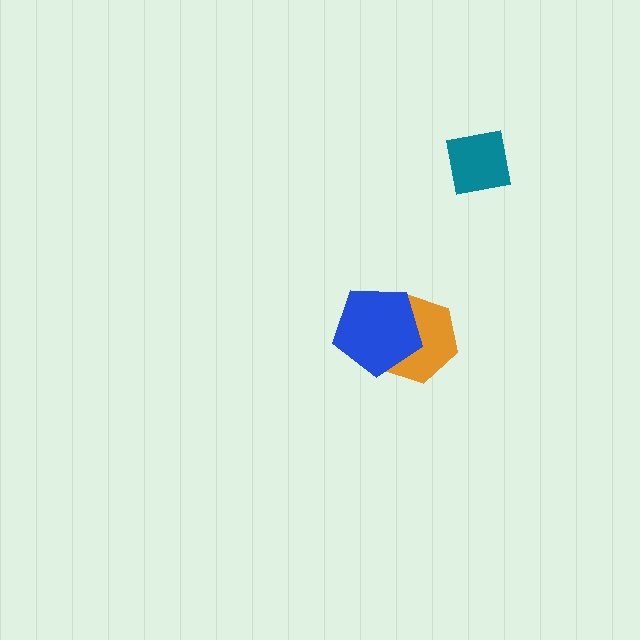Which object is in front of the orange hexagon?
The blue pentagon is in front of the orange hexagon.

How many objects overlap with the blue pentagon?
1 object overlaps with the blue pentagon.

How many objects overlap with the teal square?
0 objects overlap with the teal square.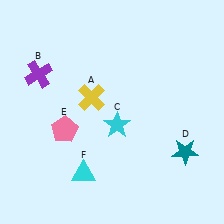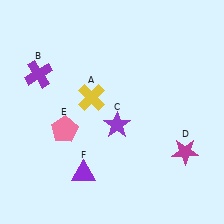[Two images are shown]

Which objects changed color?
C changed from cyan to purple. D changed from teal to magenta. F changed from cyan to purple.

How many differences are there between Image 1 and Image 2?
There are 3 differences between the two images.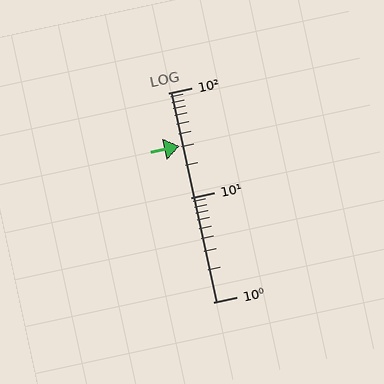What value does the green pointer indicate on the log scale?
The pointer indicates approximately 31.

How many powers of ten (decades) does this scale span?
The scale spans 2 decades, from 1 to 100.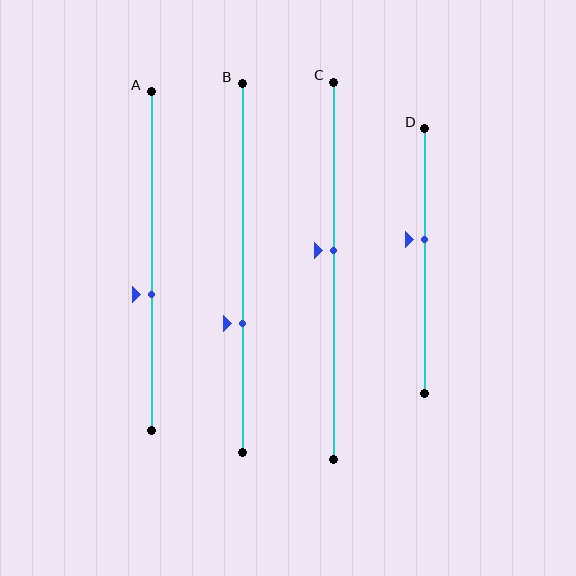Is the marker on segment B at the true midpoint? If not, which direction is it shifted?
No, the marker on segment B is shifted downward by about 15% of the segment length.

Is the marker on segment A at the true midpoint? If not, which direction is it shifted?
No, the marker on segment A is shifted downward by about 10% of the segment length.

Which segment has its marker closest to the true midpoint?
Segment C has its marker closest to the true midpoint.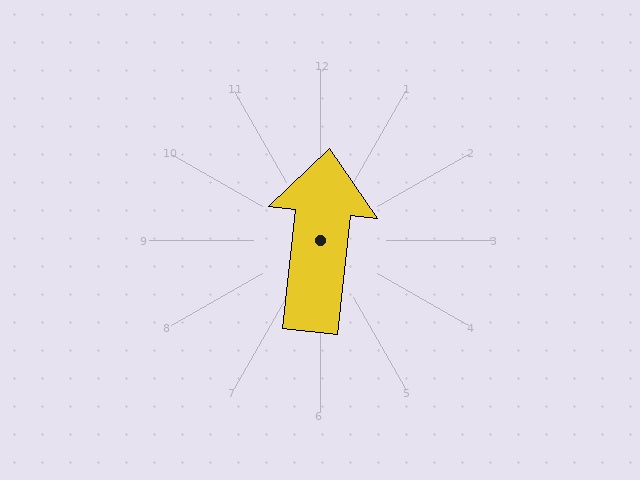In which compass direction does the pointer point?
North.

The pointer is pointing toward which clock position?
Roughly 12 o'clock.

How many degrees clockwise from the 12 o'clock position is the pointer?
Approximately 6 degrees.